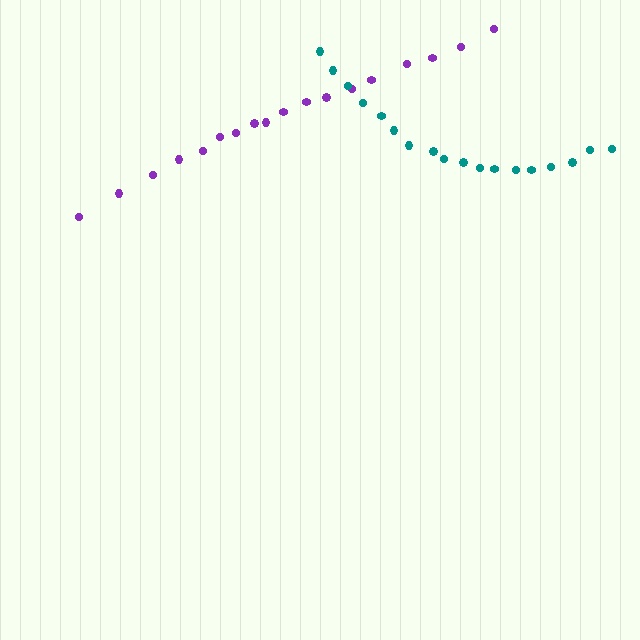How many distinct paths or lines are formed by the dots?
There are 2 distinct paths.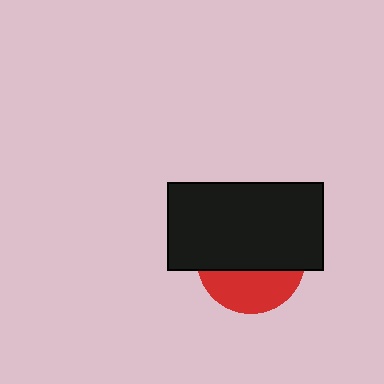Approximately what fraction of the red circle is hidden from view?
Roughly 64% of the red circle is hidden behind the black rectangle.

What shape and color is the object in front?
The object in front is a black rectangle.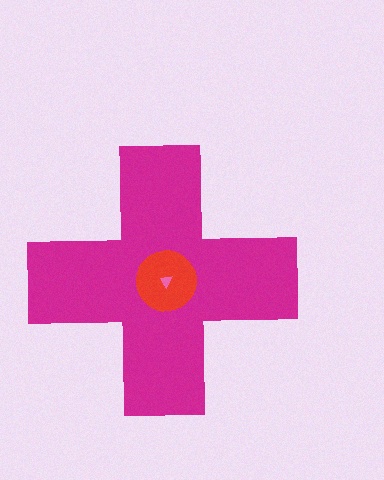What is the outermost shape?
The magenta cross.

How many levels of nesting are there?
3.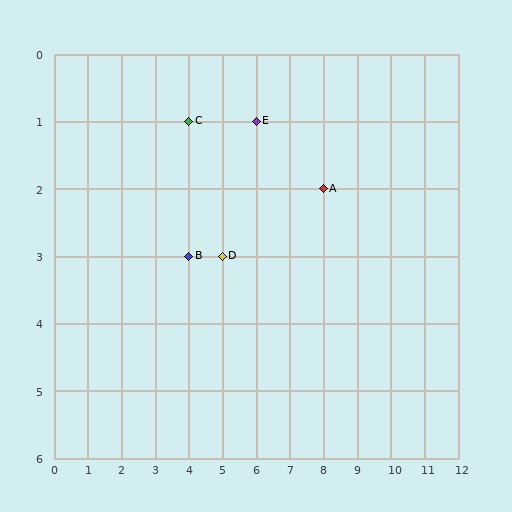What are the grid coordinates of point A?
Point A is at grid coordinates (8, 2).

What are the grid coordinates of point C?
Point C is at grid coordinates (4, 1).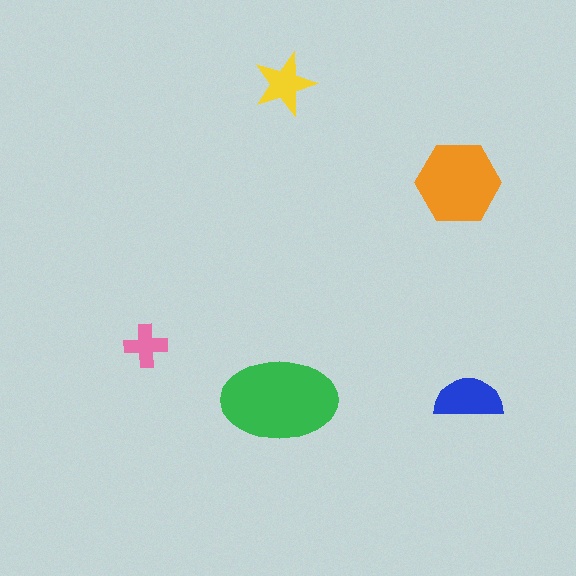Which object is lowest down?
The green ellipse is bottommost.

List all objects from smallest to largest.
The pink cross, the yellow star, the blue semicircle, the orange hexagon, the green ellipse.